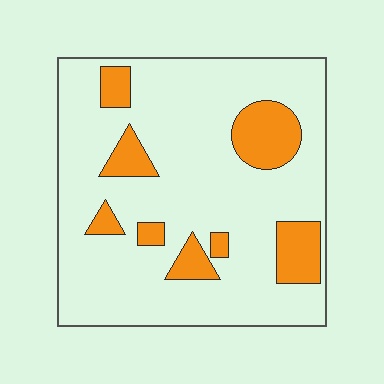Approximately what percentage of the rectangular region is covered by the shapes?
Approximately 20%.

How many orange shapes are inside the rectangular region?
8.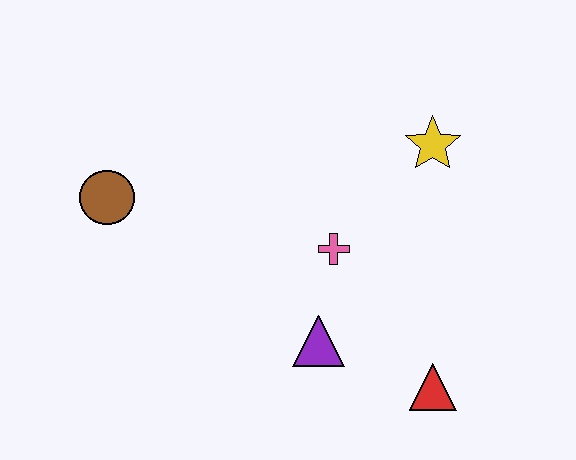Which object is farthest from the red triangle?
The brown circle is farthest from the red triangle.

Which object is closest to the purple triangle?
The pink cross is closest to the purple triangle.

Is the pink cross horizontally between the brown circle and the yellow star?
Yes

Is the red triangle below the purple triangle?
Yes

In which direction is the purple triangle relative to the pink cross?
The purple triangle is below the pink cross.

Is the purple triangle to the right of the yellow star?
No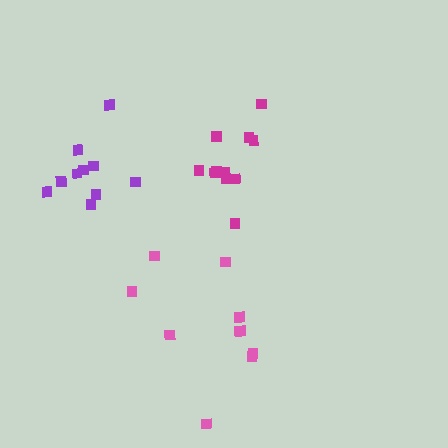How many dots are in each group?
Group 1: 10 dots, Group 2: 11 dots, Group 3: 10 dots (31 total).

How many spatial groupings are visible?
There are 3 spatial groupings.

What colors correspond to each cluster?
The clusters are colored: purple, magenta, pink.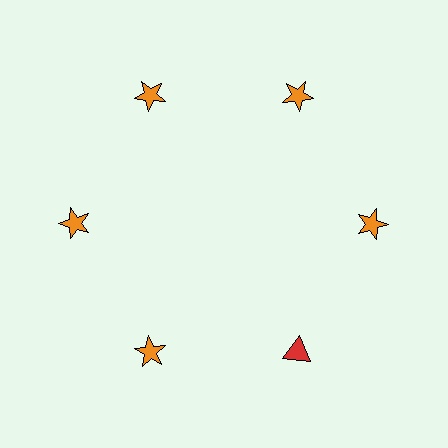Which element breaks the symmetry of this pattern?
The red triangle at roughly the 5 o'clock position breaks the symmetry. All other shapes are orange stars.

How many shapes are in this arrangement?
There are 6 shapes arranged in a ring pattern.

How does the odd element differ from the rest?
It differs in both color (red instead of orange) and shape (triangle instead of star).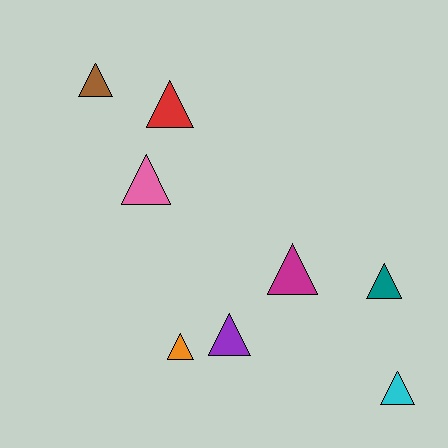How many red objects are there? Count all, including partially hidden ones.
There is 1 red object.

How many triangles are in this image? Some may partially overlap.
There are 8 triangles.